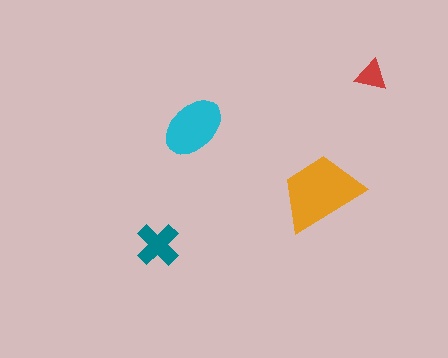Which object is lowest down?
The teal cross is bottommost.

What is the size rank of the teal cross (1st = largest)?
3rd.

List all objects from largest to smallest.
The orange trapezoid, the cyan ellipse, the teal cross, the red triangle.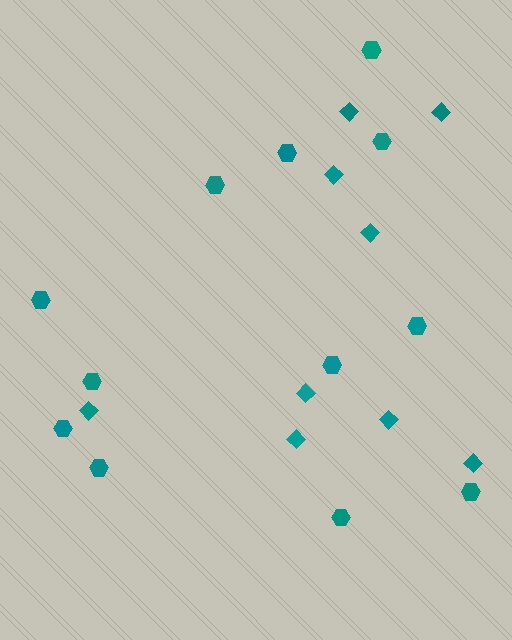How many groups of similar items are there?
There are 2 groups: one group of diamonds (9) and one group of hexagons (12).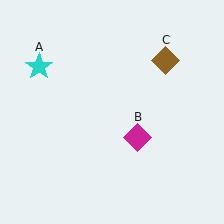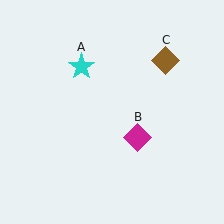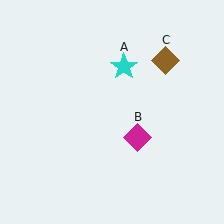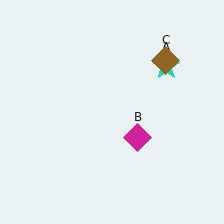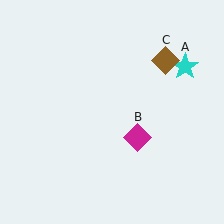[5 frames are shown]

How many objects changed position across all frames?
1 object changed position: cyan star (object A).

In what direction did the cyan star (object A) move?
The cyan star (object A) moved right.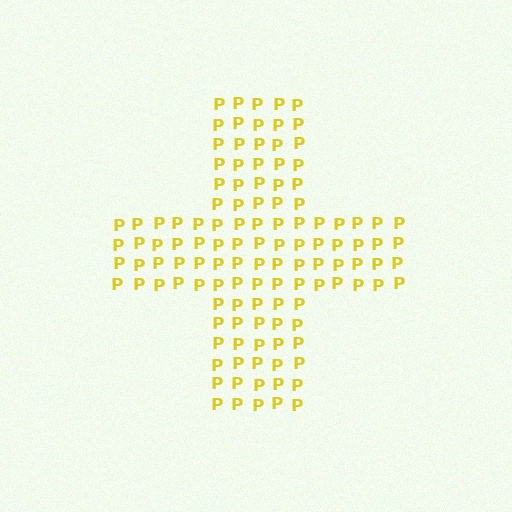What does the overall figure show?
The overall figure shows a cross.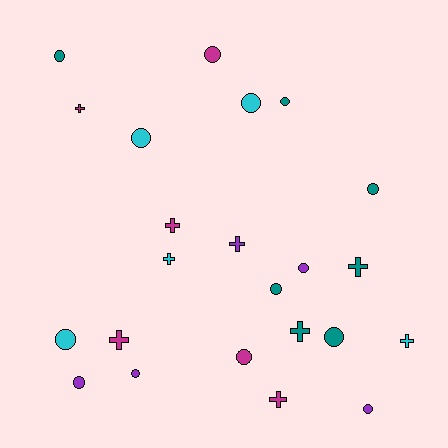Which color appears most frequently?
Teal, with 7 objects.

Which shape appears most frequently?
Circle, with 14 objects.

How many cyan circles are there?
There are 3 cyan circles.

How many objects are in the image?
There are 23 objects.